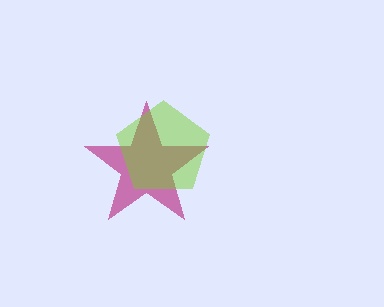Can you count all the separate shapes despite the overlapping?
Yes, there are 2 separate shapes.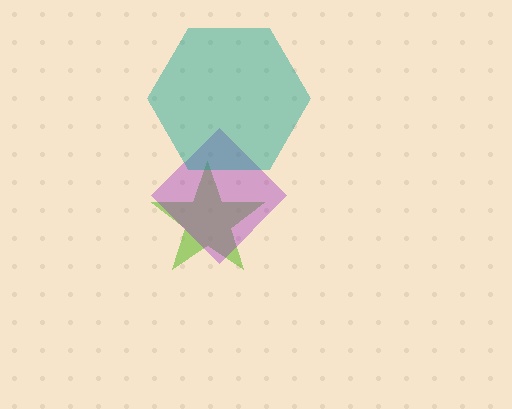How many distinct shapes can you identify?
There are 3 distinct shapes: a lime star, a purple diamond, a teal hexagon.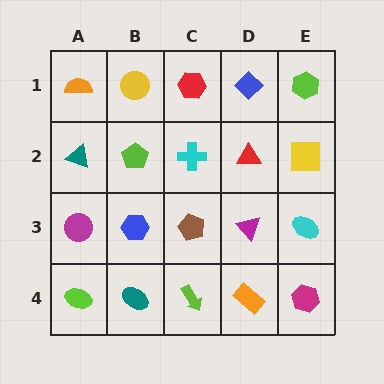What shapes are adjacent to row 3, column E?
A yellow square (row 2, column E), a magenta hexagon (row 4, column E), a magenta triangle (row 3, column D).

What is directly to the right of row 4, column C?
An orange rectangle.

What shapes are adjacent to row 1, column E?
A yellow square (row 2, column E), a blue diamond (row 1, column D).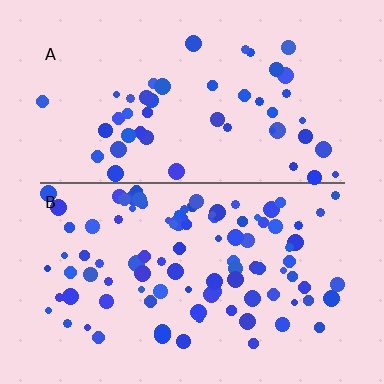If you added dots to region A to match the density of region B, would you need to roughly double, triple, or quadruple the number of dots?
Approximately double.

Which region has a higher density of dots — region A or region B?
B (the bottom).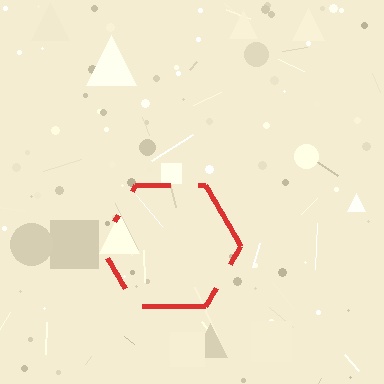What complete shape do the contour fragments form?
The contour fragments form a hexagon.